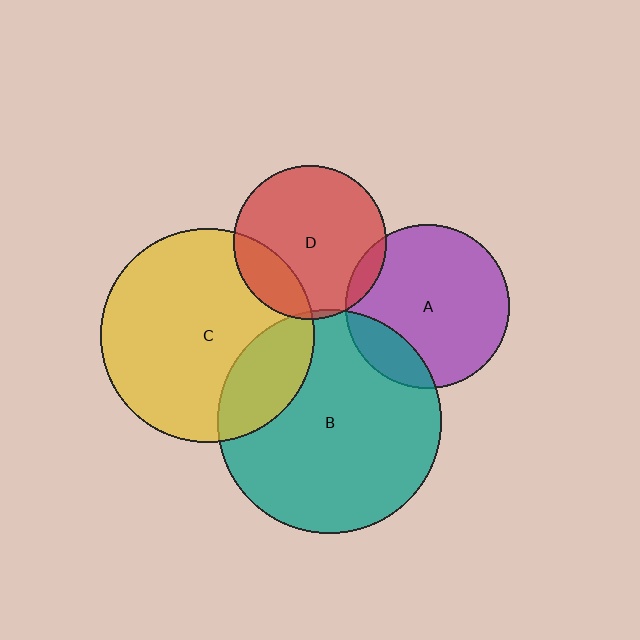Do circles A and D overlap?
Yes.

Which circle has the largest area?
Circle B (teal).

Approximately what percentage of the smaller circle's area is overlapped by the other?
Approximately 10%.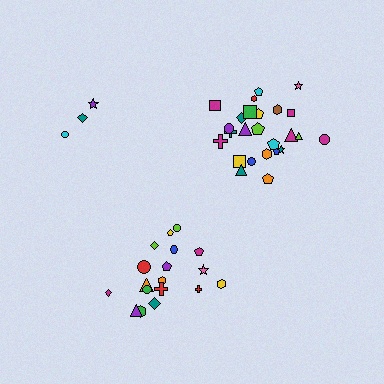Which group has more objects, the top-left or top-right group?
The top-right group.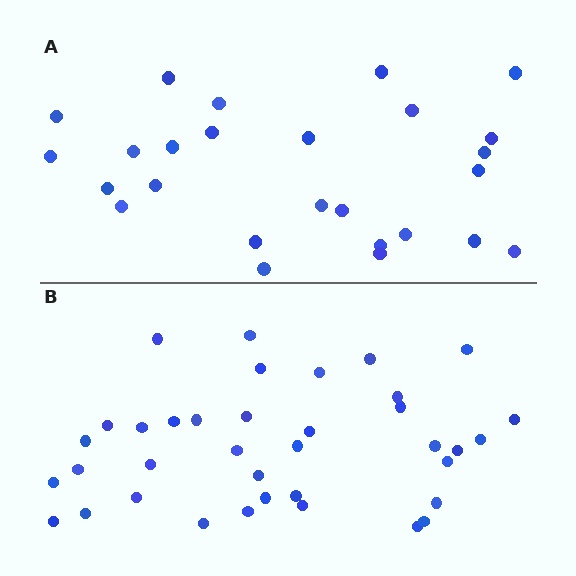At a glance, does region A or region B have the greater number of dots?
Region B (the bottom region) has more dots.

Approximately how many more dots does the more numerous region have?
Region B has roughly 12 or so more dots than region A.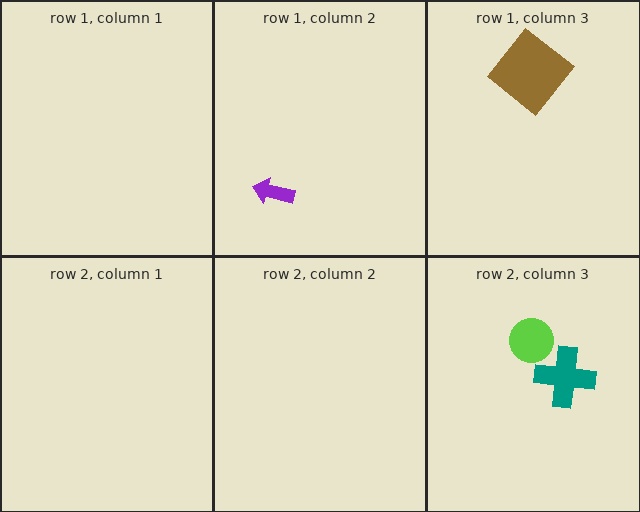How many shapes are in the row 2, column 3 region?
2.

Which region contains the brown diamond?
The row 1, column 3 region.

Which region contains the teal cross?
The row 2, column 3 region.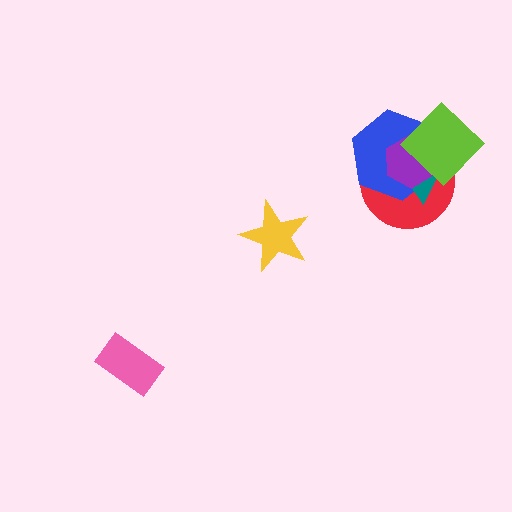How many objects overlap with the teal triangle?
4 objects overlap with the teal triangle.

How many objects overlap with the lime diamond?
4 objects overlap with the lime diamond.